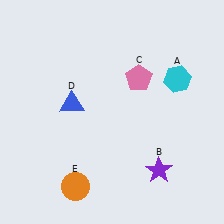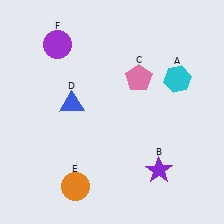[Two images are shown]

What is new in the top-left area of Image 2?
A purple circle (F) was added in the top-left area of Image 2.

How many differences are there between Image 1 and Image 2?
There is 1 difference between the two images.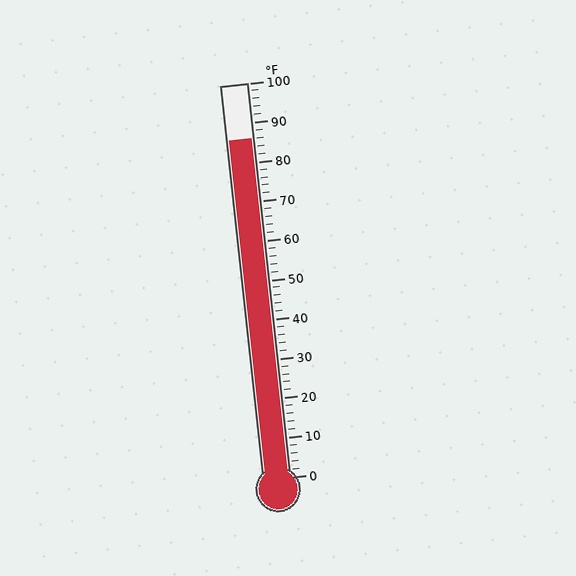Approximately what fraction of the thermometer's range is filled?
The thermometer is filled to approximately 85% of its range.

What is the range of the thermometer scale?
The thermometer scale ranges from 0°F to 100°F.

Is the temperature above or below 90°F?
The temperature is below 90°F.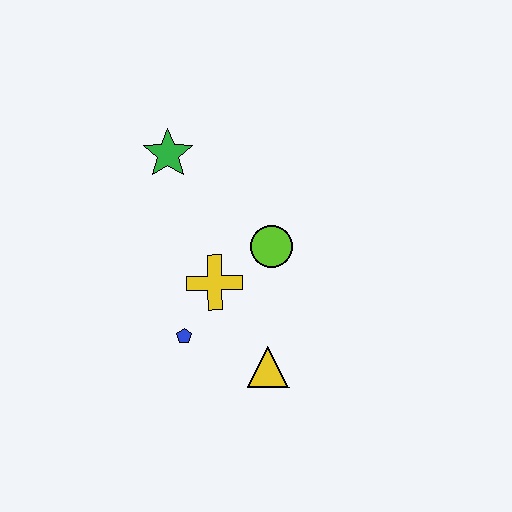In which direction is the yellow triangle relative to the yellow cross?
The yellow triangle is below the yellow cross.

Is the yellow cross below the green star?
Yes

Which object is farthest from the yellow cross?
The green star is farthest from the yellow cross.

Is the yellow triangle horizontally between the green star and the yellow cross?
No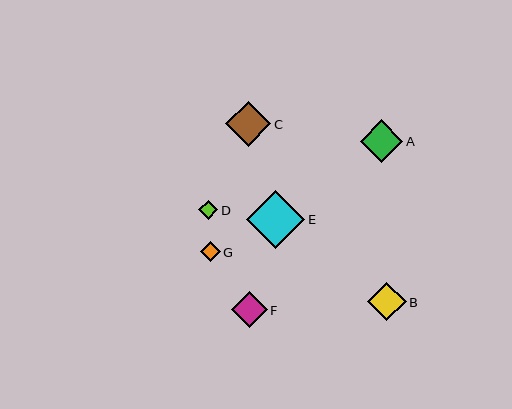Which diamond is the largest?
Diamond E is the largest with a size of approximately 58 pixels.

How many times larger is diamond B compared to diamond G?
Diamond B is approximately 2.0 times the size of diamond G.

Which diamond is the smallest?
Diamond D is the smallest with a size of approximately 19 pixels.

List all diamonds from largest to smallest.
From largest to smallest: E, C, A, B, F, G, D.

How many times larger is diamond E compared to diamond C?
Diamond E is approximately 1.3 times the size of diamond C.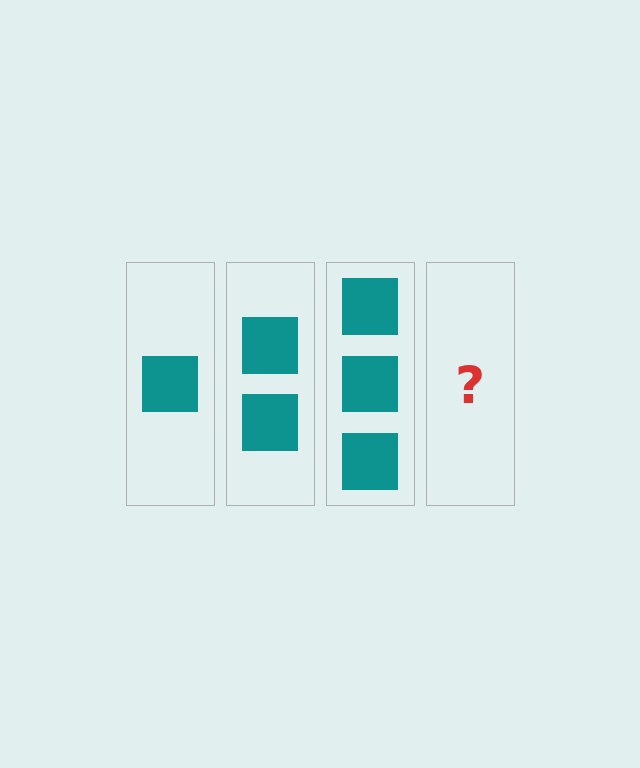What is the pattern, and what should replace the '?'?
The pattern is that each step adds one more square. The '?' should be 4 squares.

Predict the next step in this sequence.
The next step is 4 squares.